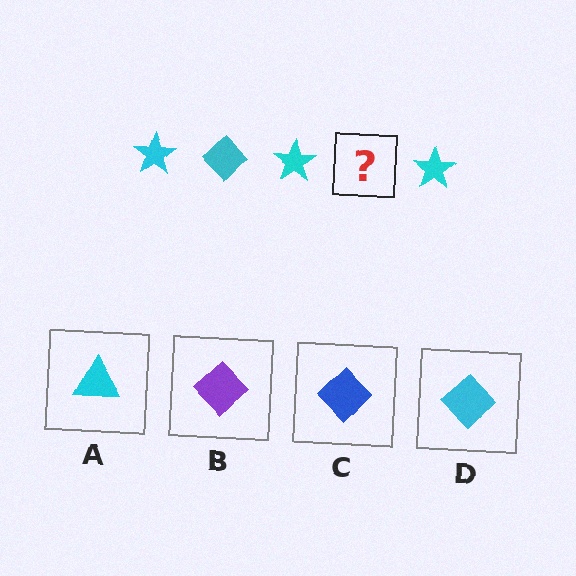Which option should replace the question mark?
Option D.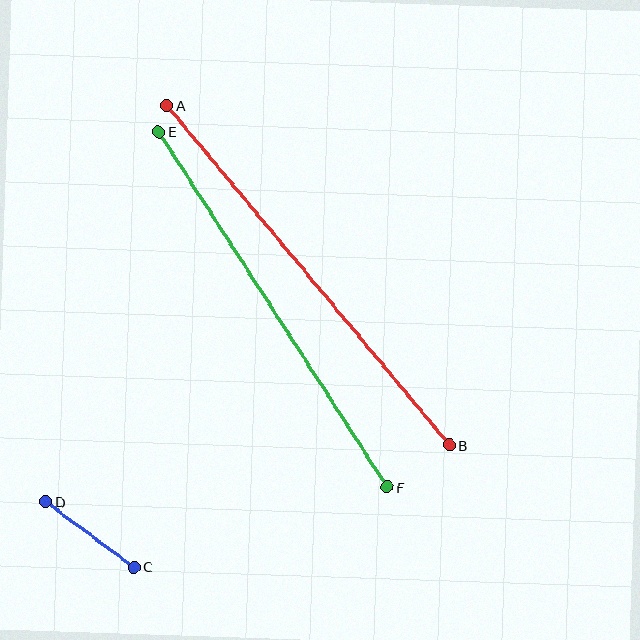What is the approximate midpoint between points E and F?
The midpoint is at approximately (273, 309) pixels.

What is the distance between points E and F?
The distance is approximately 423 pixels.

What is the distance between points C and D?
The distance is approximately 110 pixels.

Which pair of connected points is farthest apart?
Points A and B are farthest apart.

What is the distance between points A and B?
The distance is approximately 442 pixels.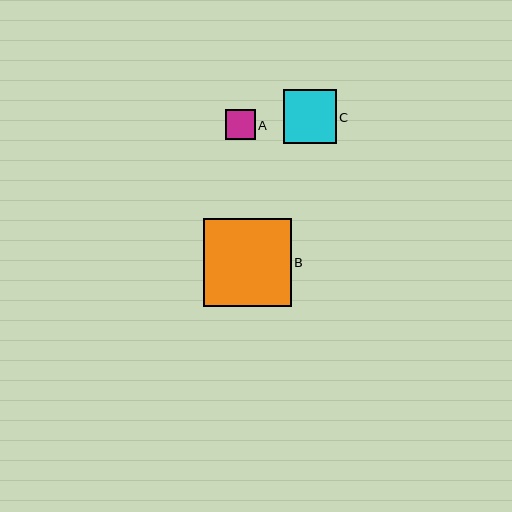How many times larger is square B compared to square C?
Square B is approximately 1.6 times the size of square C.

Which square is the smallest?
Square A is the smallest with a size of approximately 30 pixels.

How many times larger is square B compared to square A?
Square B is approximately 3.0 times the size of square A.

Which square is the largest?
Square B is the largest with a size of approximately 88 pixels.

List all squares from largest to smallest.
From largest to smallest: B, C, A.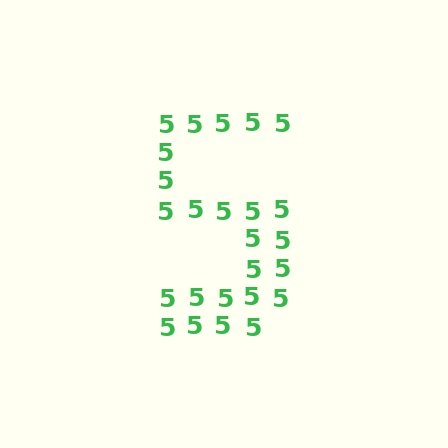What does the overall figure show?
The overall figure shows the digit 5.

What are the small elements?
The small elements are digit 5's.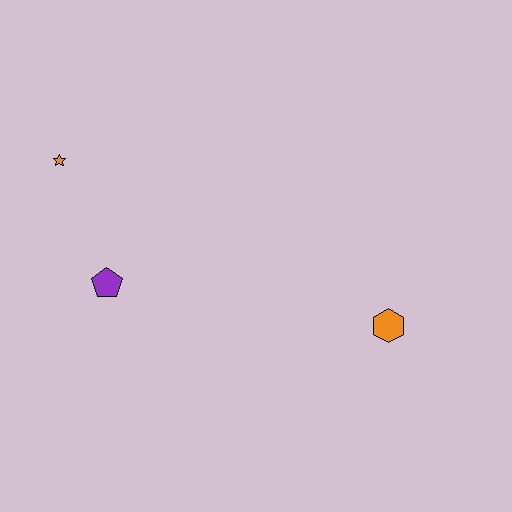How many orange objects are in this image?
There are 2 orange objects.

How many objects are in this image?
There are 3 objects.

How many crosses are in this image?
There are no crosses.